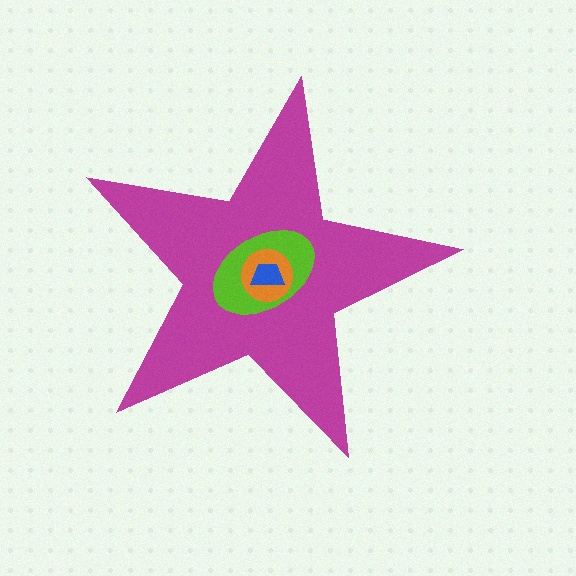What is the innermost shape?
The blue trapezoid.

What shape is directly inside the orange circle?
The blue trapezoid.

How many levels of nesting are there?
4.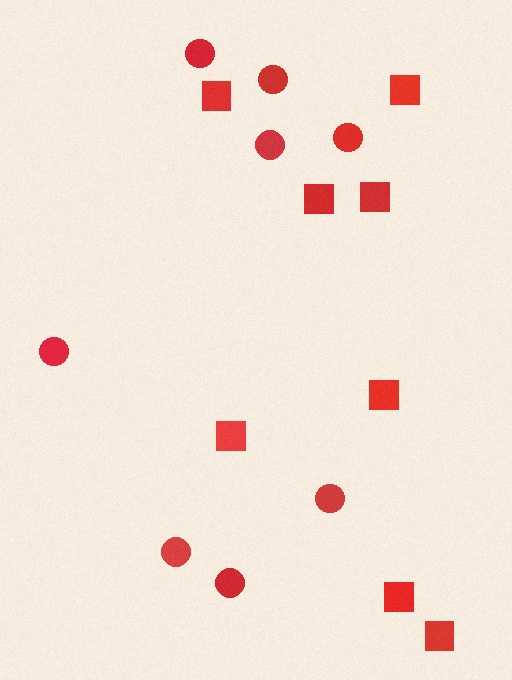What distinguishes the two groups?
There are 2 groups: one group of circles (8) and one group of squares (8).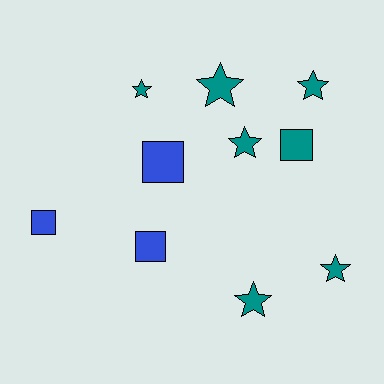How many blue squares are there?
There are 3 blue squares.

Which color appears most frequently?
Teal, with 7 objects.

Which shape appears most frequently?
Star, with 6 objects.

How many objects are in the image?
There are 10 objects.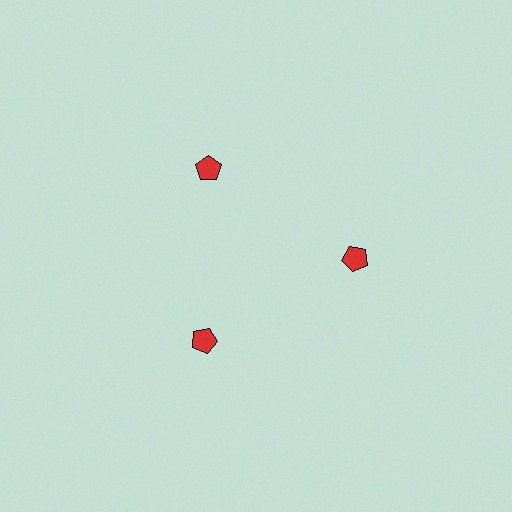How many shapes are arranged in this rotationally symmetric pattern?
There are 3 shapes, arranged in 3 groups of 1.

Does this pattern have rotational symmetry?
Yes, this pattern has 3-fold rotational symmetry. It looks the same after rotating 120 degrees around the center.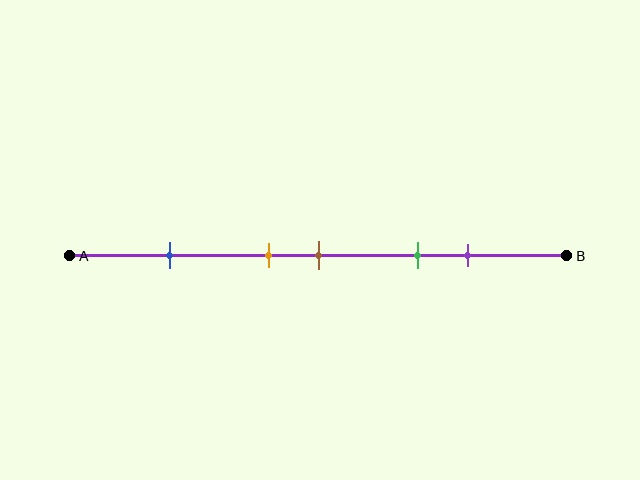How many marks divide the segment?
There are 5 marks dividing the segment.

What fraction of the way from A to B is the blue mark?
The blue mark is approximately 20% (0.2) of the way from A to B.